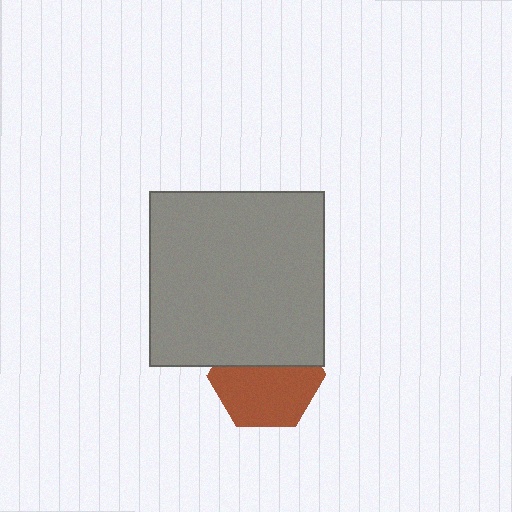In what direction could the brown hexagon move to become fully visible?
The brown hexagon could move down. That would shift it out from behind the gray square entirely.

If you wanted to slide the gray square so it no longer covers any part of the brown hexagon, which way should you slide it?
Slide it up — that is the most direct way to separate the two shapes.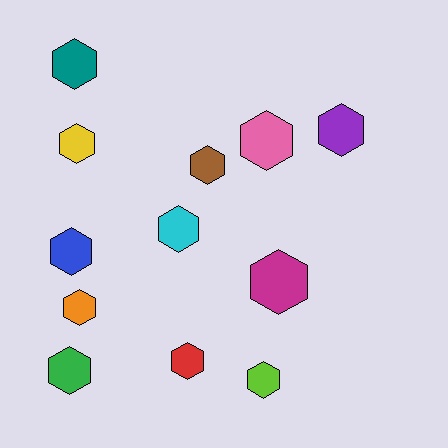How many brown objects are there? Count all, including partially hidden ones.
There is 1 brown object.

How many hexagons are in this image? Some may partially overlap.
There are 12 hexagons.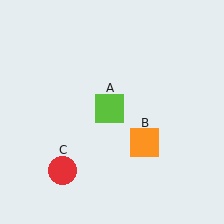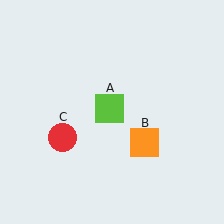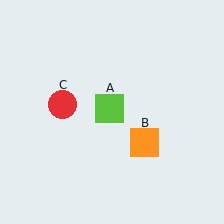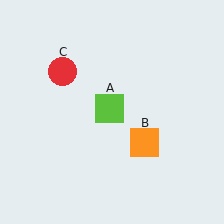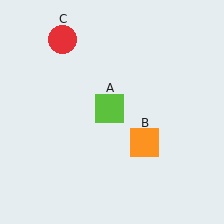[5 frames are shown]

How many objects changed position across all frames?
1 object changed position: red circle (object C).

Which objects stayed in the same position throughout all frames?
Lime square (object A) and orange square (object B) remained stationary.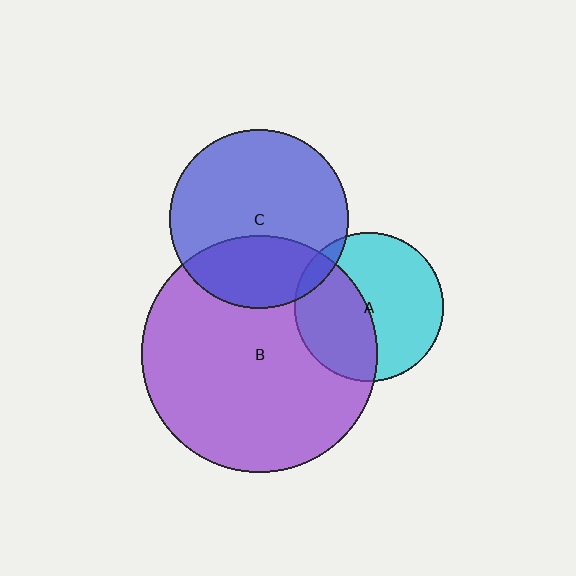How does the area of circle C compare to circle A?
Approximately 1.4 times.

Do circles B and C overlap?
Yes.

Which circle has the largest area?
Circle B (purple).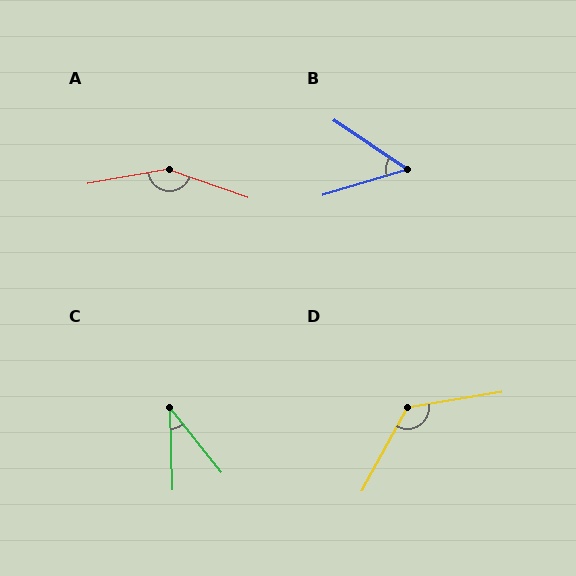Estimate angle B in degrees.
Approximately 50 degrees.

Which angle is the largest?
A, at approximately 151 degrees.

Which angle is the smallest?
C, at approximately 37 degrees.